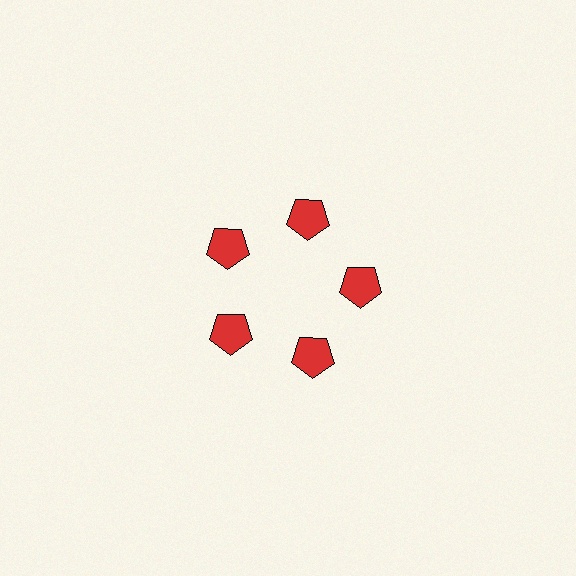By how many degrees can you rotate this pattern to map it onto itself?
The pattern maps onto itself every 72 degrees of rotation.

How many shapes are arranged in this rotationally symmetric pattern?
There are 5 shapes, arranged in 5 groups of 1.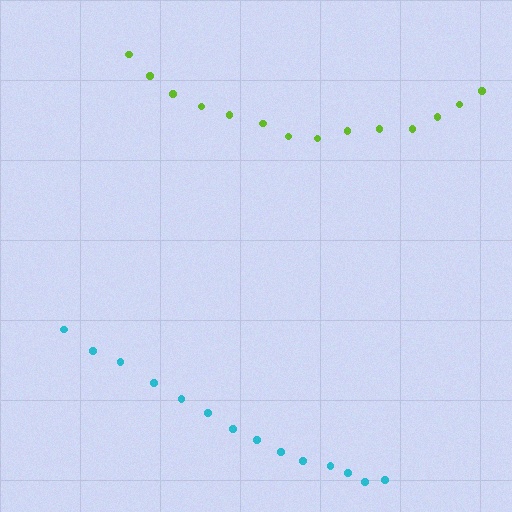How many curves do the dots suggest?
There are 2 distinct paths.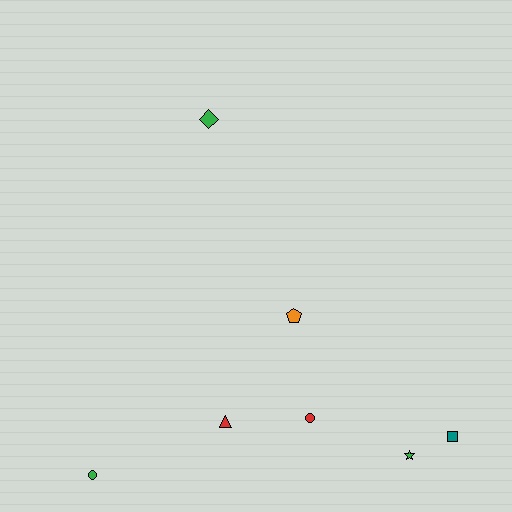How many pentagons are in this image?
There is 1 pentagon.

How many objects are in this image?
There are 7 objects.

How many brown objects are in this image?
There are no brown objects.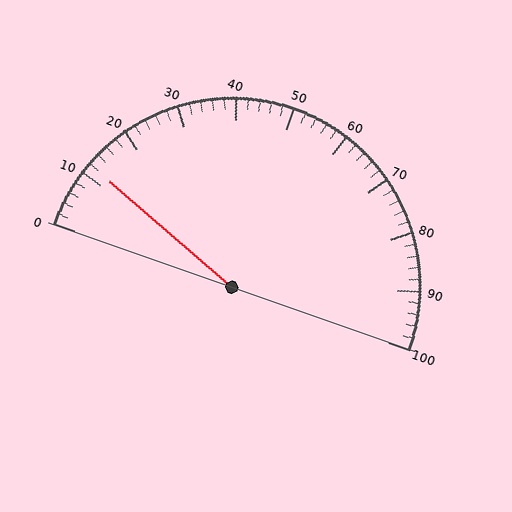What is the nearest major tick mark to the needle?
The nearest major tick mark is 10.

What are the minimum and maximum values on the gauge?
The gauge ranges from 0 to 100.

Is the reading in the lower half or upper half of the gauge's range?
The reading is in the lower half of the range (0 to 100).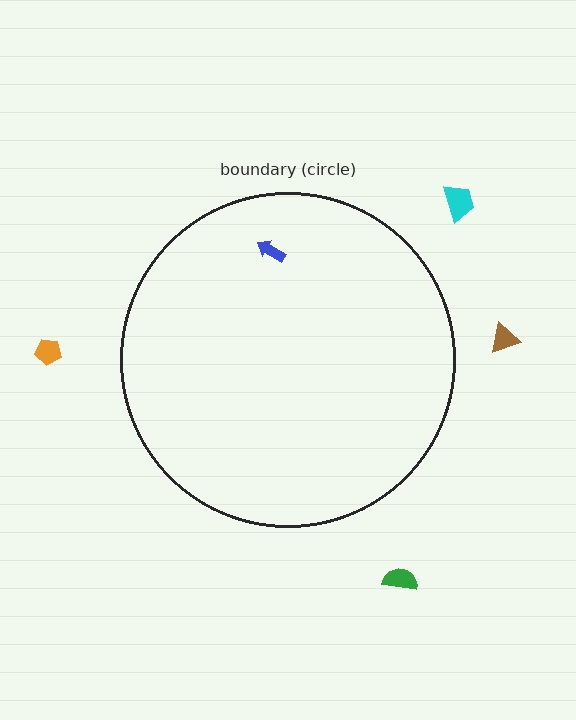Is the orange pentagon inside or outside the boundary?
Outside.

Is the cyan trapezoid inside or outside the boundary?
Outside.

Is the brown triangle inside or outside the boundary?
Outside.